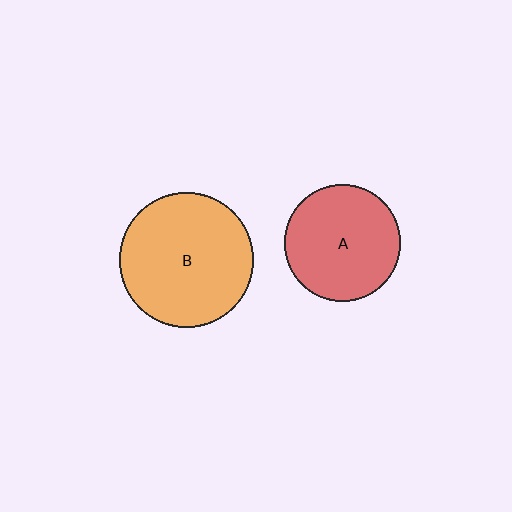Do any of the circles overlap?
No, none of the circles overlap.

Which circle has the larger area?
Circle B (orange).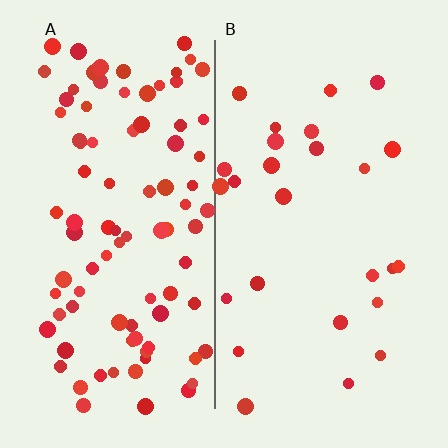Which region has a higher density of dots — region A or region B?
A (the left).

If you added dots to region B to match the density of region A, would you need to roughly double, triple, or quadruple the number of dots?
Approximately triple.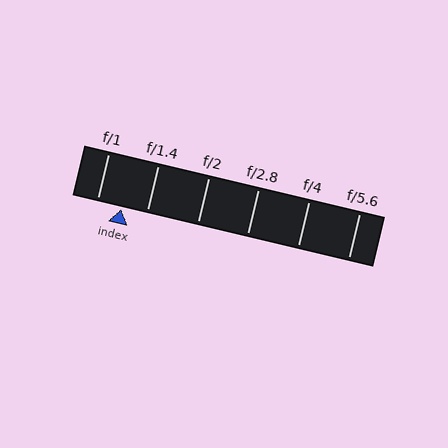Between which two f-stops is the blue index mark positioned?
The index mark is between f/1 and f/1.4.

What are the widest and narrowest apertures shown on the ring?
The widest aperture shown is f/1 and the narrowest is f/5.6.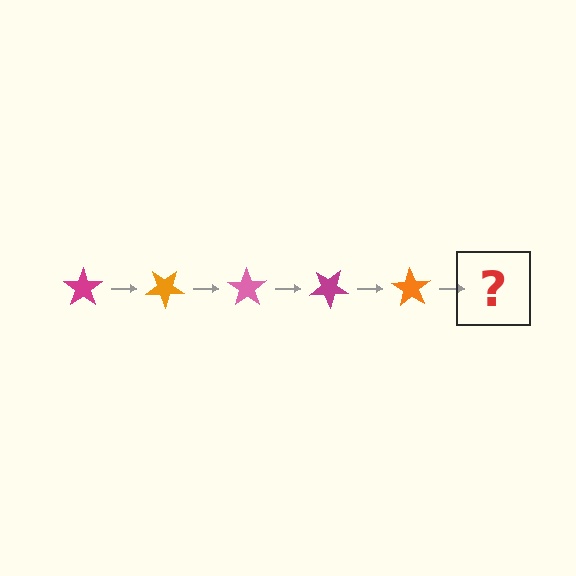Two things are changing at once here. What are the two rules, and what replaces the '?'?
The two rules are that it rotates 35 degrees each step and the color cycles through magenta, orange, and pink. The '?' should be a pink star, rotated 175 degrees from the start.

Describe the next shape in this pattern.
It should be a pink star, rotated 175 degrees from the start.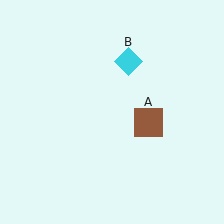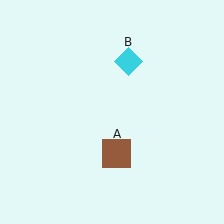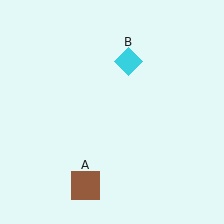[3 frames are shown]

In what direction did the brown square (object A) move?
The brown square (object A) moved down and to the left.